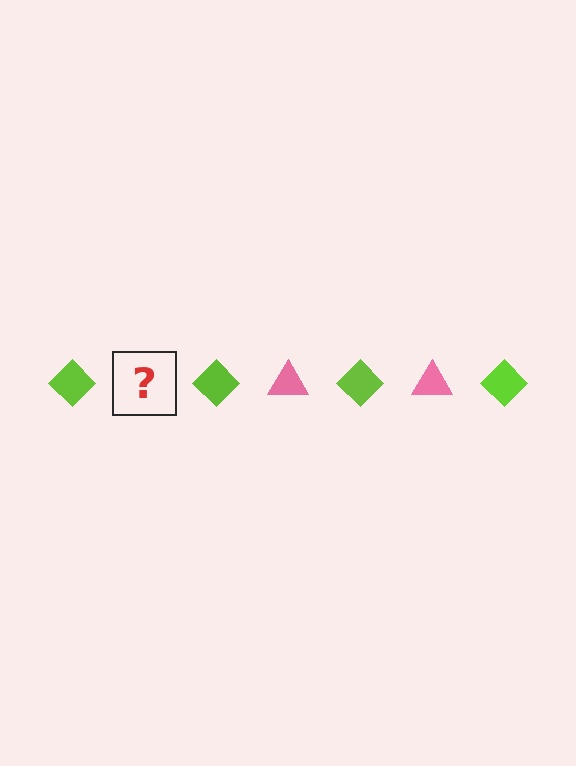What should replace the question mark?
The question mark should be replaced with a pink triangle.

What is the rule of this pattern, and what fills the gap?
The rule is that the pattern alternates between lime diamond and pink triangle. The gap should be filled with a pink triangle.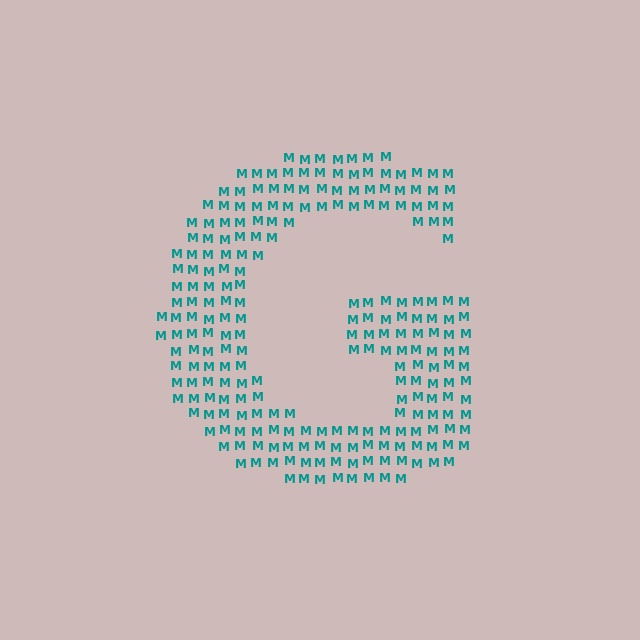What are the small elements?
The small elements are letter M's.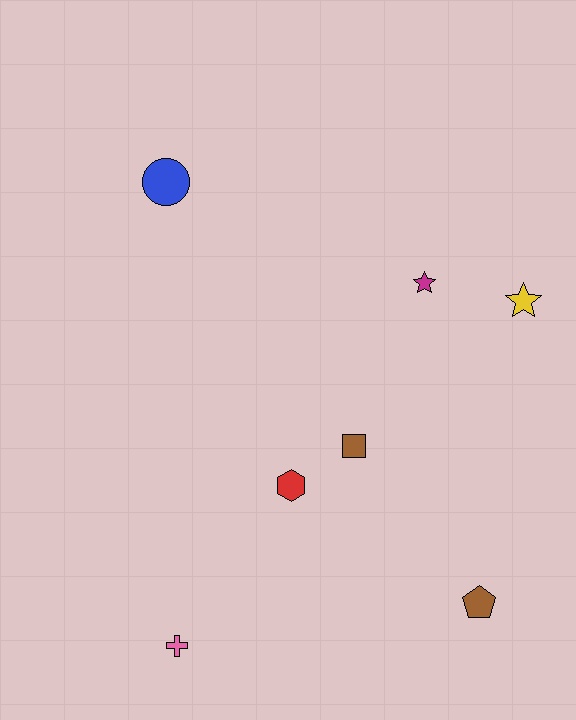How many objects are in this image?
There are 7 objects.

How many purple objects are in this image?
There are no purple objects.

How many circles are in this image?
There is 1 circle.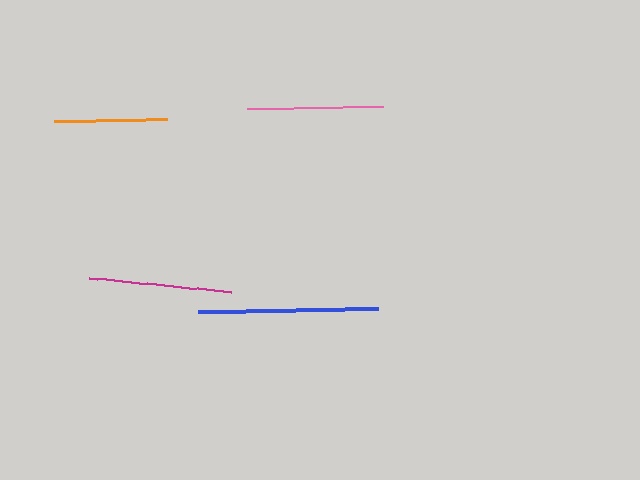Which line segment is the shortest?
The orange line is the shortest at approximately 112 pixels.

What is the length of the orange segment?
The orange segment is approximately 112 pixels long.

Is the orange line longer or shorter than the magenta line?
The magenta line is longer than the orange line.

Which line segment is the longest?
The blue line is the longest at approximately 180 pixels.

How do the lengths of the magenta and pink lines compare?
The magenta and pink lines are approximately the same length.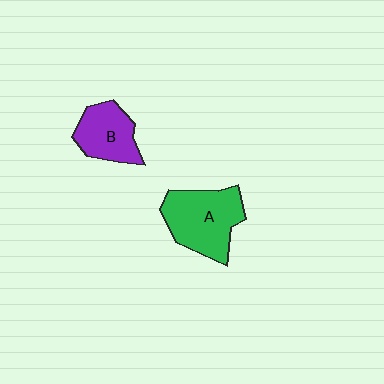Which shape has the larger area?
Shape A (green).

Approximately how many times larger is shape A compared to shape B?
Approximately 1.4 times.